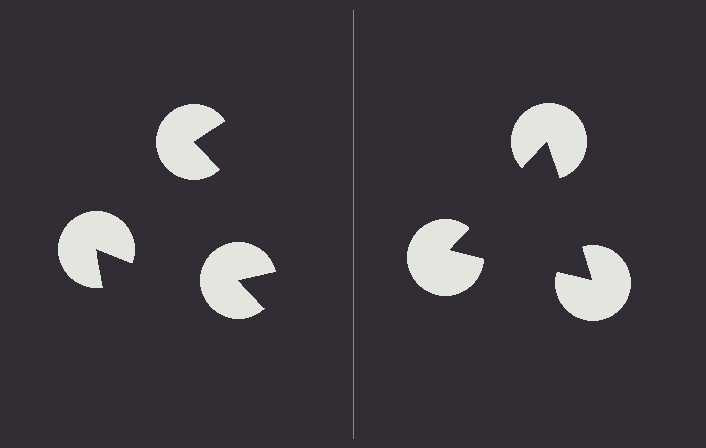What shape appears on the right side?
An illusory triangle.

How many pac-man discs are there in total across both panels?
6 — 3 on each side.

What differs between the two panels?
The pac-man discs are positioned identically on both sides; only the wedge orientations differ. On the right they align to a triangle; on the left they are misaligned.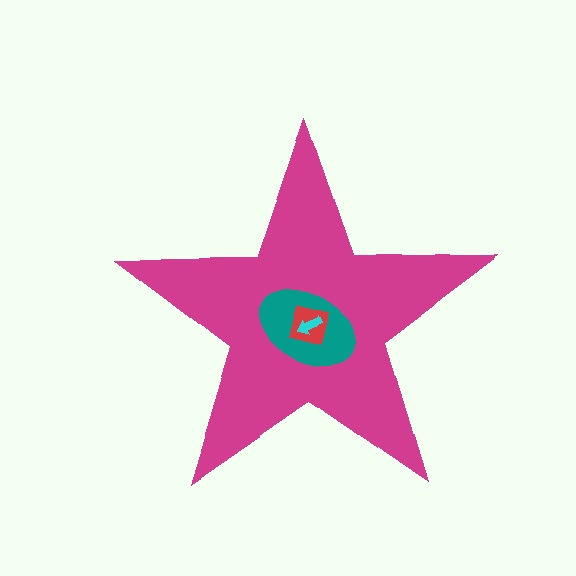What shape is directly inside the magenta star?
The teal ellipse.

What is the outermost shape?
The magenta star.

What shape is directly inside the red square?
The cyan arrow.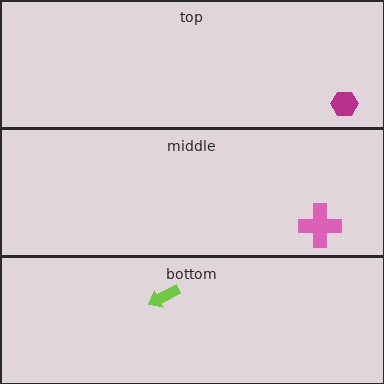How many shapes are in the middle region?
1.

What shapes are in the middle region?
The pink cross.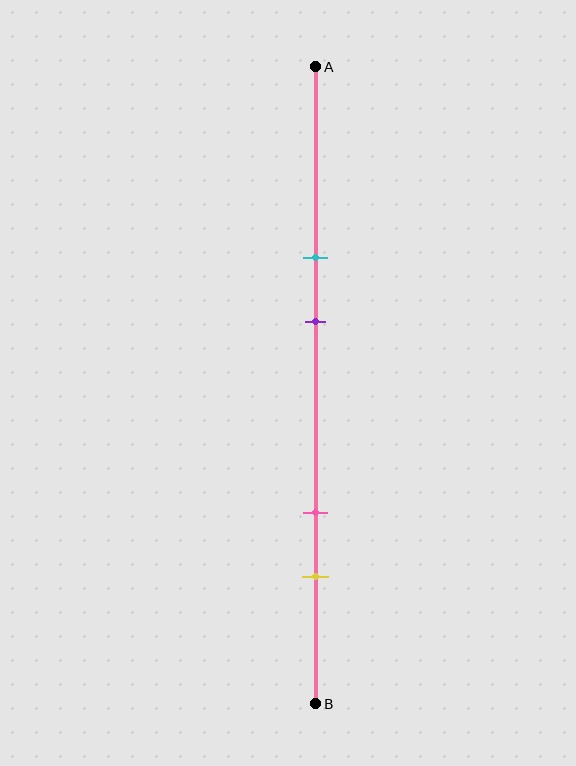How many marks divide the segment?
There are 4 marks dividing the segment.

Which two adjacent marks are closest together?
The cyan and purple marks are the closest adjacent pair.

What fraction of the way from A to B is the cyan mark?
The cyan mark is approximately 30% (0.3) of the way from A to B.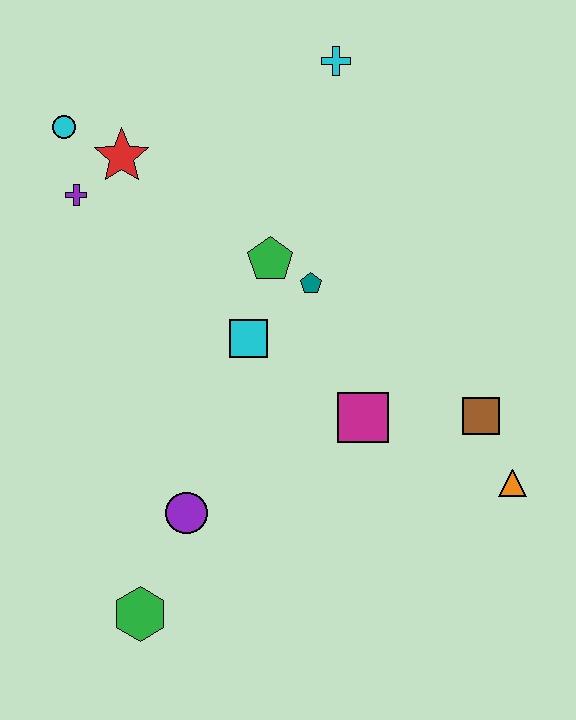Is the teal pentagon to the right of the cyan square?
Yes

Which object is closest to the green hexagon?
The purple circle is closest to the green hexagon.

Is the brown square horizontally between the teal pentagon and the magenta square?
No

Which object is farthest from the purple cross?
The orange triangle is farthest from the purple cross.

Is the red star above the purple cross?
Yes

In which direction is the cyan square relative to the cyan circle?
The cyan square is below the cyan circle.